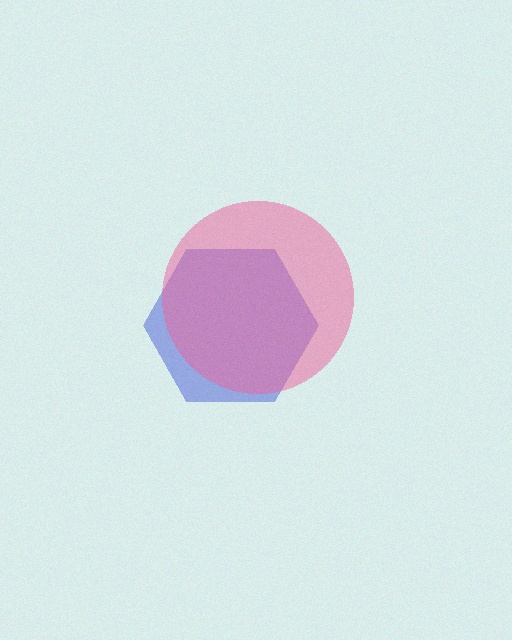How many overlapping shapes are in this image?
There are 2 overlapping shapes in the image.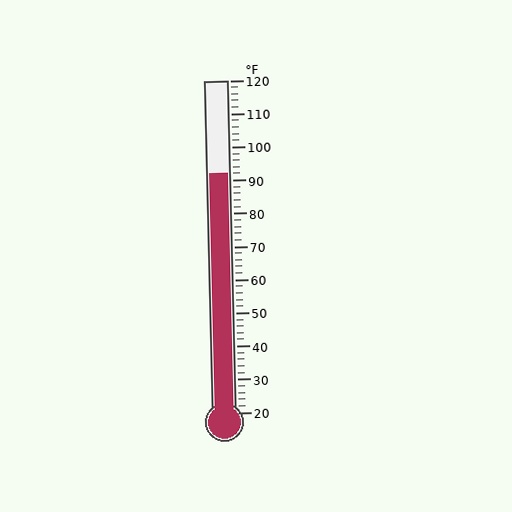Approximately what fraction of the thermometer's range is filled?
The thermometer is filled to approximately 70% of its range.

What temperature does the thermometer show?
The thermometer shows approximately 92°F.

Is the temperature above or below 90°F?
The temperature is above 90°F.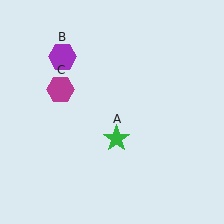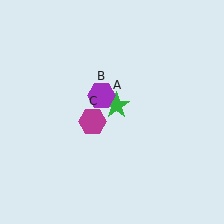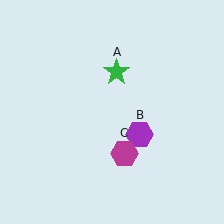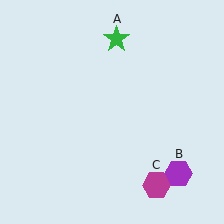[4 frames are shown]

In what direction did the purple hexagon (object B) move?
The purple hexagon (object B) moved down and to the right.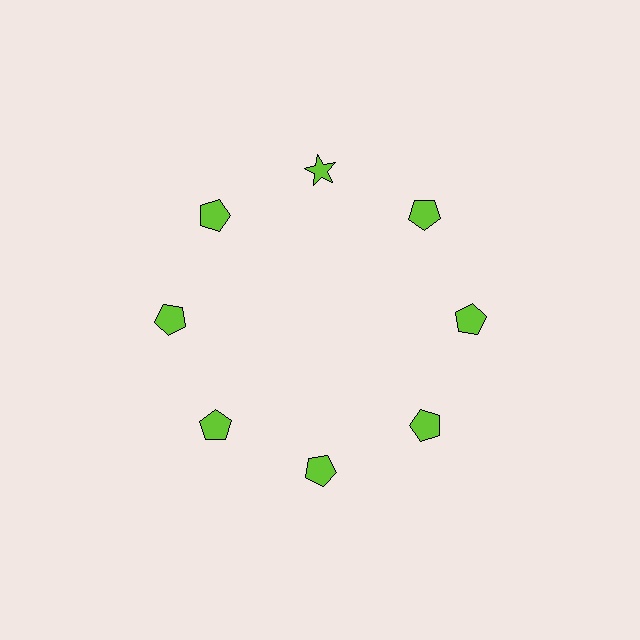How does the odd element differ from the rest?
It has a different shape: star instead of pentagon.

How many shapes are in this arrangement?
There are 8 shapes arranged in a ring pattern.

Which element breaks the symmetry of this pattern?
The lime star at roughly the 12 o'clock position breaks the symmetry. All other shapes are lime pentagons.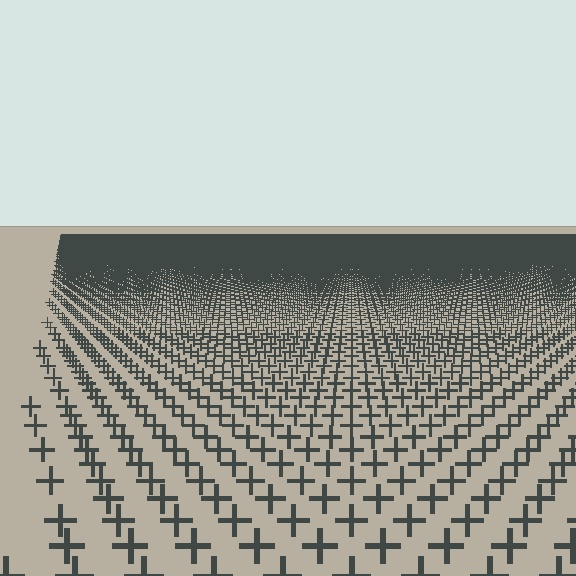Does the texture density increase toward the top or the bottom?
Density increases toward the top.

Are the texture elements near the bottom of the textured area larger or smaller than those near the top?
Larger. Near the bottom, elements are closer to the viewer and appear at a bigger on-screen size.